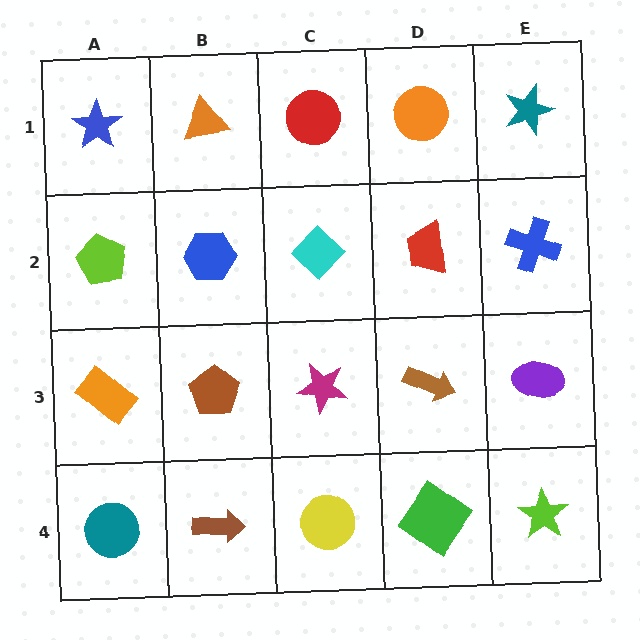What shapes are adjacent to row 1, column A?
A lime pentagon (row 2, column A), an orange triangle (row 1, column B).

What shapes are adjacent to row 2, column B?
An orange triangle (row 1, column B), a brown pentagon (row 3, column B), a lime pentagon (row 2, column A), a cyan diamond (row 2, column C).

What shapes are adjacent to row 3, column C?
A cyan diamond (row 2, column C), a yellow circle (row 4, column C), a brown pentagon (row 3, column B), a brown arrow (row 3, column D).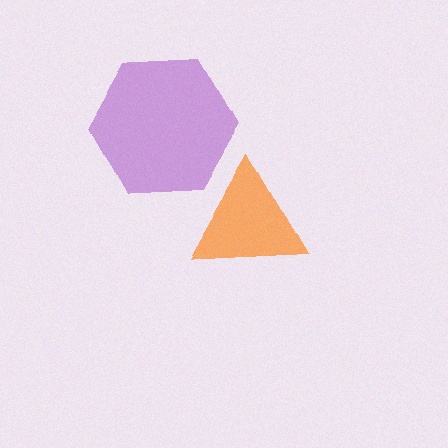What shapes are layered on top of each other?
The layered shapes are: an orange triangle, a purple hexagon.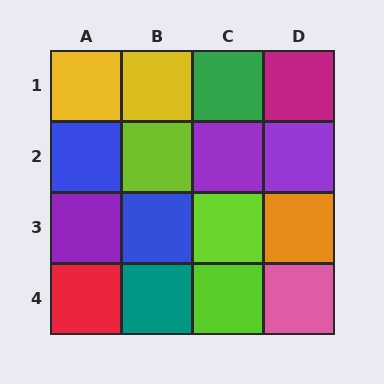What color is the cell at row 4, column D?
Pink.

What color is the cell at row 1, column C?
Green.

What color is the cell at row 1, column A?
Yellow.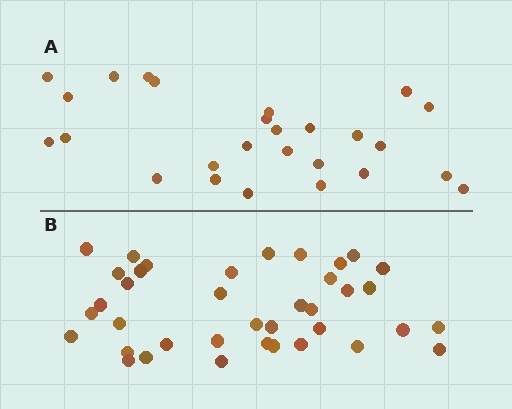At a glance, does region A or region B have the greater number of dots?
Region B (the bottom region) has more dots.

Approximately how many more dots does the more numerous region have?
Region B has roughly 12 or so more dots than region A.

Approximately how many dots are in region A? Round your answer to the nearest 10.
About 30 dots. (The exact count is 26, which rounds to 30.)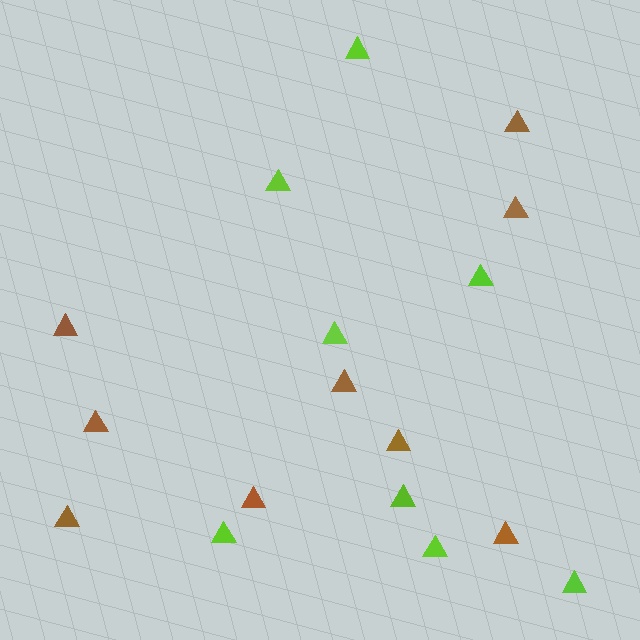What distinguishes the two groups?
There are 2 groups: one group of lime triangles (8) and one group of brown triangles (9).